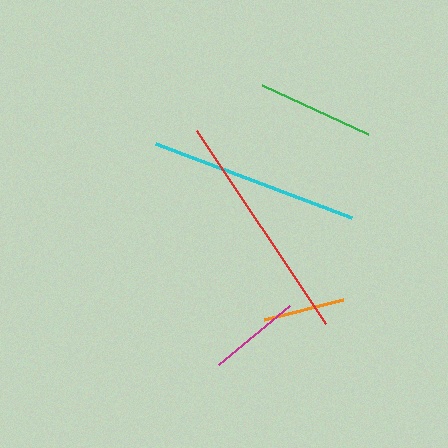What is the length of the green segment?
The green segment is approximately 117 pixels long.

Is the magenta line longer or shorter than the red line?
The red line is longer than the magenta line.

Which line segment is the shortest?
The orange line is the shortest at approximately 82 pixels.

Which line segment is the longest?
The red line is the longest at approximately 231 pixels.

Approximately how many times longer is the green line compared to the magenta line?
The green line is approximately 1.3 times the length of the magenta line.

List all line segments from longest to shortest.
From longest to shortest: red, cyan, green, magenta, orange.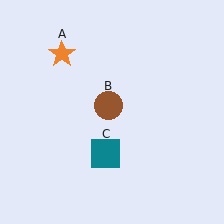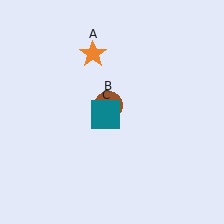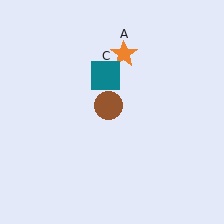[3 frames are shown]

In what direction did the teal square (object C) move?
The teal square (object C) moved up.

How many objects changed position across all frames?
2 objects changed position: orange star (object A), teal square (object C).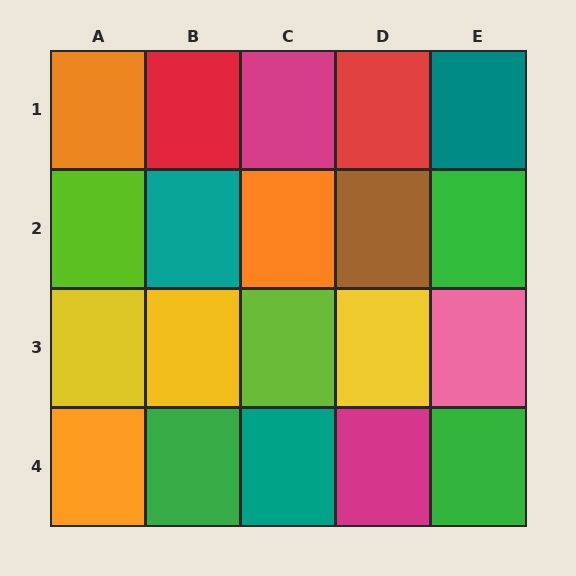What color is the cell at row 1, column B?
Red.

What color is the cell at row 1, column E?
Teal.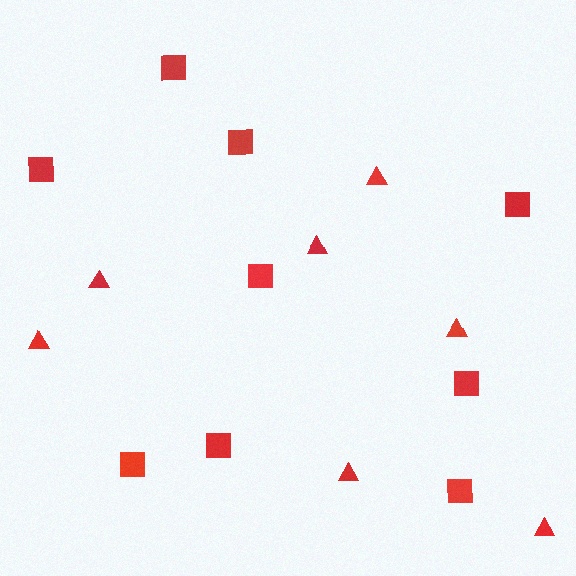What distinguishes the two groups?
There are 2 groups: one group of squares (9) and one group of triangles (7).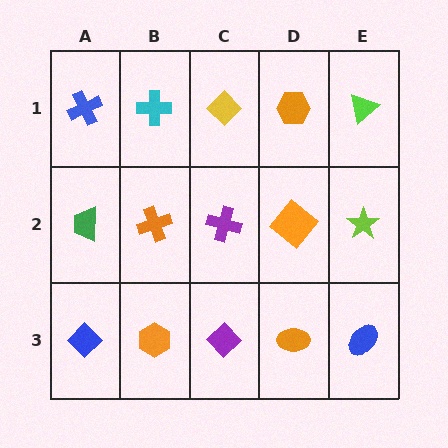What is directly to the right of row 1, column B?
A yellow diamond.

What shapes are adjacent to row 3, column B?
An orange cross (row 2, column B), a blue diamond (row 3, column A), a purple diamond (row 3, column C).